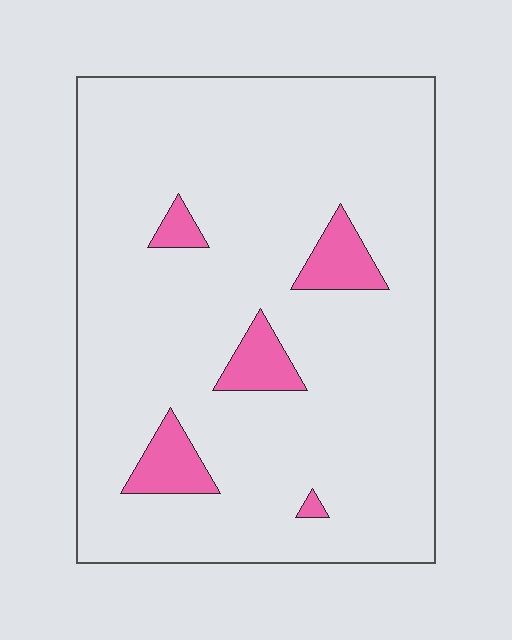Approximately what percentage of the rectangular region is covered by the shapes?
Approximately 10%.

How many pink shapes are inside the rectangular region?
5.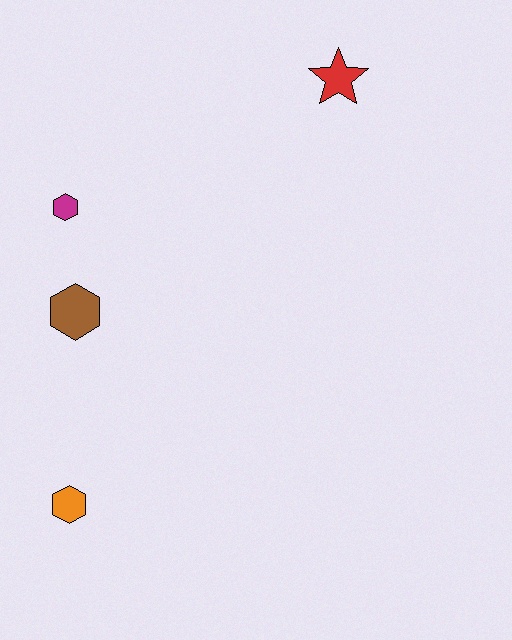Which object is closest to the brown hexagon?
The magenta hexagon is closest to the brown hexagon.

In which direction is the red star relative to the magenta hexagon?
The red star is to the right of the magenta hexagon.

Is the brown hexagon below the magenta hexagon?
Yes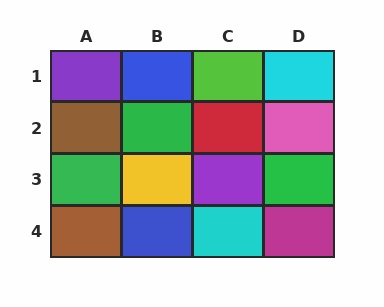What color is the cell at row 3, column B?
Yellow.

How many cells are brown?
2 cells are brown.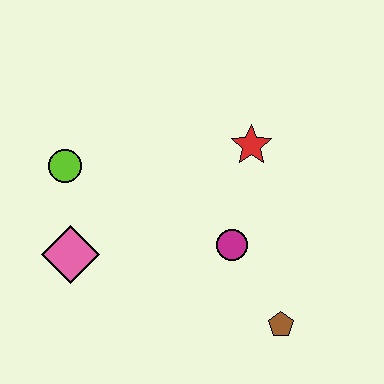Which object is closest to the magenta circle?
The brown pentagon is closest to the magenta circle.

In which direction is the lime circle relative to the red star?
The lime circle is to the left of the red star.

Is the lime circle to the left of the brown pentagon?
Yes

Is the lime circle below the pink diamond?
No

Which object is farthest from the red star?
The pink diamond is farthest from the red star.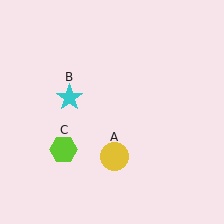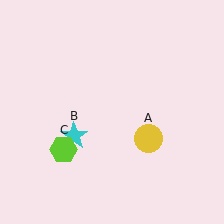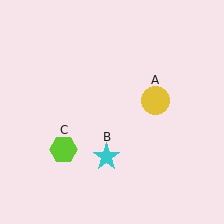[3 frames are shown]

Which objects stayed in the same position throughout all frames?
Lime hexagon (object C) remained stationary.